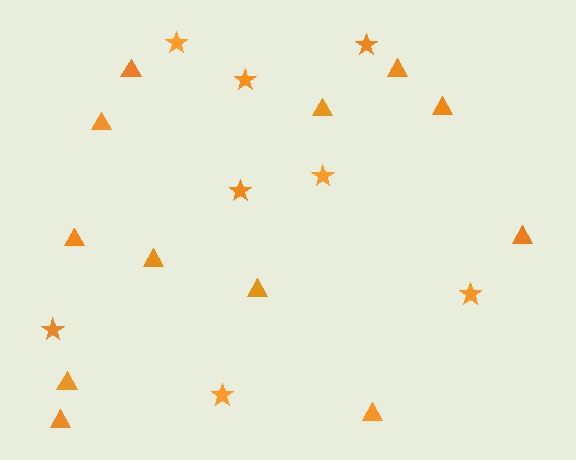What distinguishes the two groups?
There are 2 groups: one group of stars (8) and one group of triangles (12).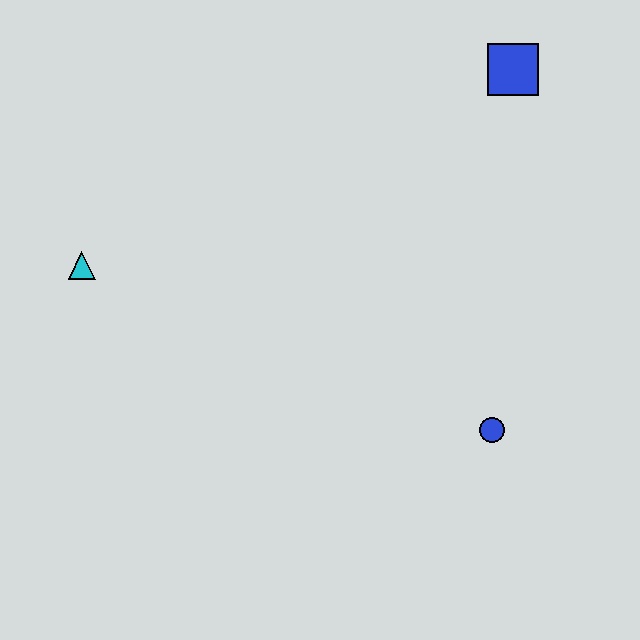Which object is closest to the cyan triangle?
The blue circle is closest to the cyan triangle.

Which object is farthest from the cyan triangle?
The blue square is farthest from the cyan triangle.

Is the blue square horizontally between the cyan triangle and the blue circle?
No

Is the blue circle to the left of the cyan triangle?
No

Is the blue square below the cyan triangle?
No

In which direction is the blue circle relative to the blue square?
The blue circle is below the blue square.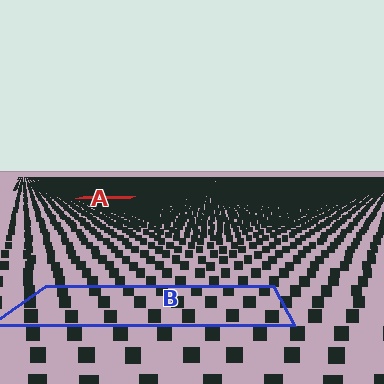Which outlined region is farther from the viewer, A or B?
Region A is farther from the viewer — the texture elements inside it appear smaller and more densely packed.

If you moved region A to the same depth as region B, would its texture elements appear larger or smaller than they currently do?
They would appear larger. At a closer depth, the same texture elements are projected at a bigger on-screen size.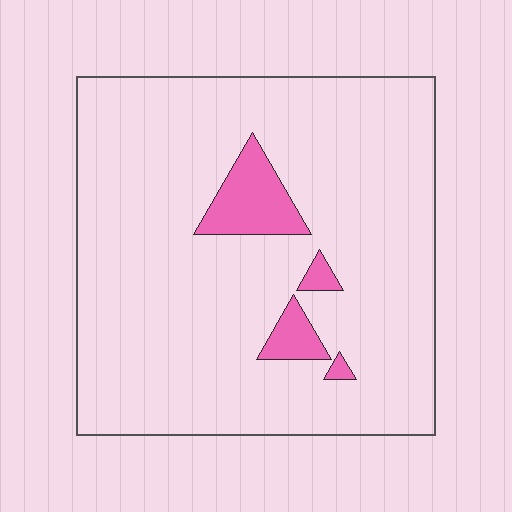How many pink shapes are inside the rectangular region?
4.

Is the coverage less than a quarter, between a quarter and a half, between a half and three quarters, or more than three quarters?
Less than a quarter.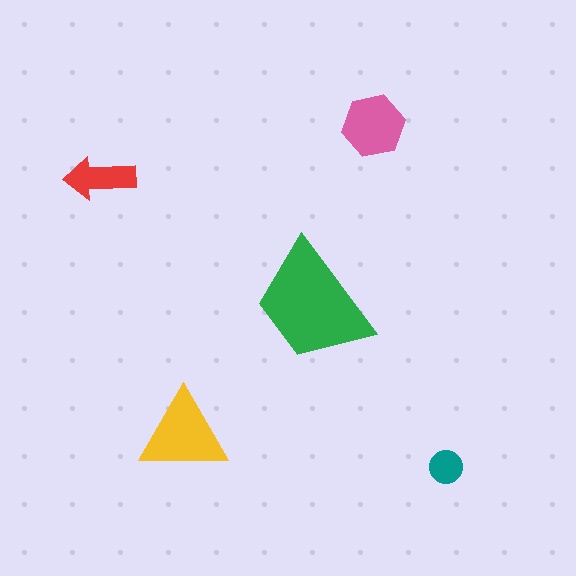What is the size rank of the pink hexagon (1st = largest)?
3rd.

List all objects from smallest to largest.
The teal circle, the red arrow, the pink hexagon, the yellow triangle, the green trapezoid.